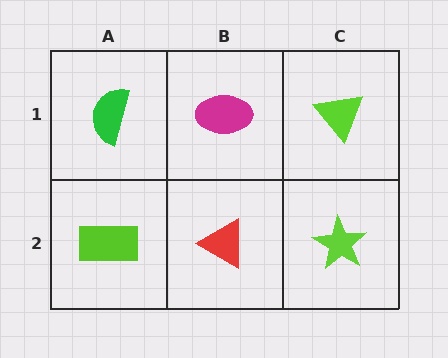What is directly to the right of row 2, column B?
A lime star.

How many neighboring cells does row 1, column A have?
2.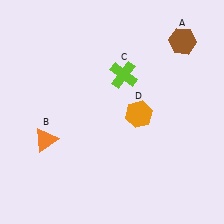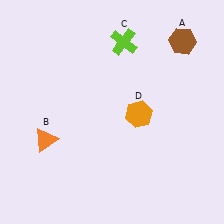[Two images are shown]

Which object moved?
The lime cross (C) moved up.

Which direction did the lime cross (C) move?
The lime cross (C) moved up.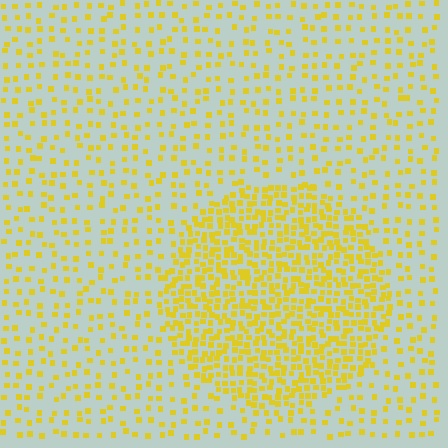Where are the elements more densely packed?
The elements are more densely packed inside the circle boundary.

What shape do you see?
I see a circle.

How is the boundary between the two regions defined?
The boundary is defined by a change in element density (approximately 2.6x ratio). All elements are the same color, size, and shape.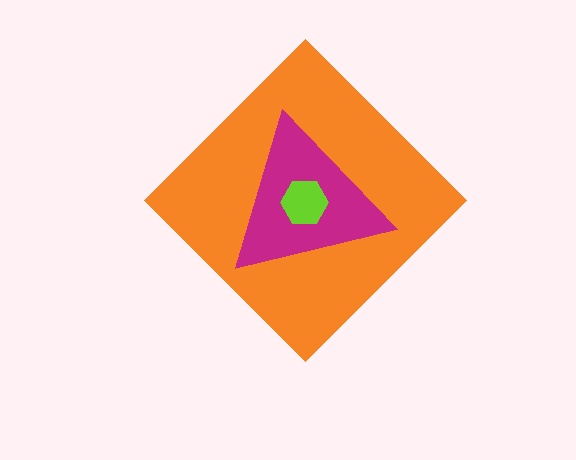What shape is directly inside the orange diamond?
The magenta triangle.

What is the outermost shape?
The orange diamond.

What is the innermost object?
The lime hexagon.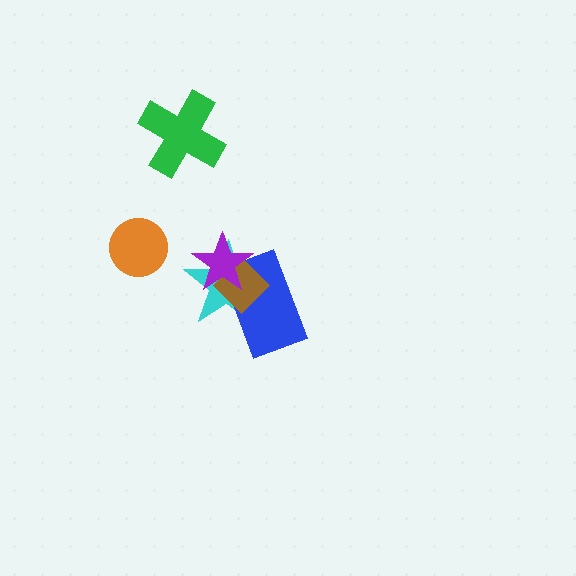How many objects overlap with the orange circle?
0 objects overlap with the orange circle.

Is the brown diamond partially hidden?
Yes, it is partially covered by another shape.